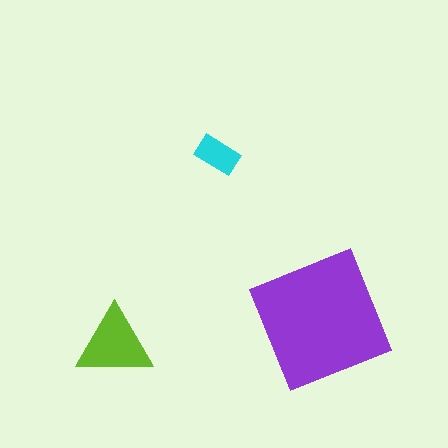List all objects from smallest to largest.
The cyan rectangle, the lime triangle, the purple square.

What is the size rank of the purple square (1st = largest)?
1st.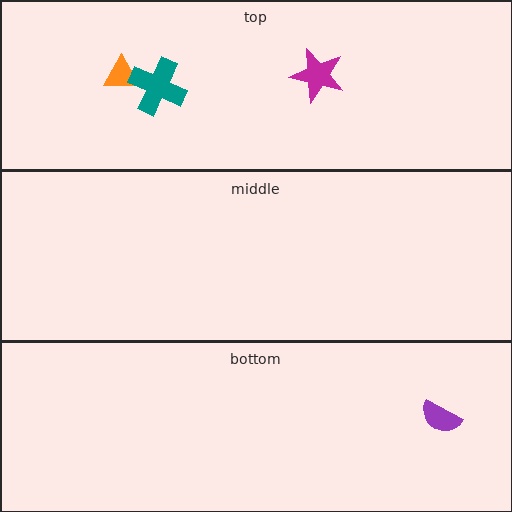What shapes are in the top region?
The orange triangle, the teal cross, the magenta star.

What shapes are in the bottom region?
The purple semicircle.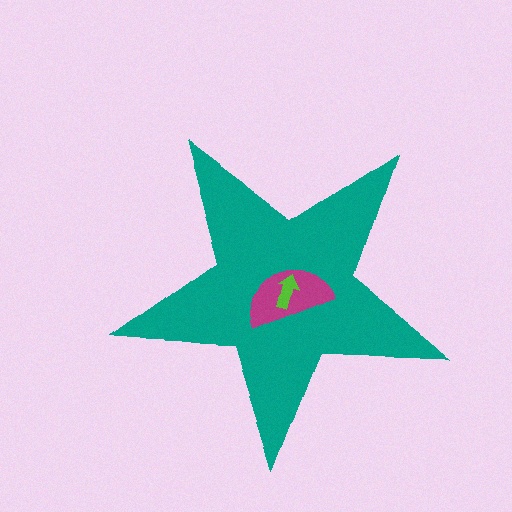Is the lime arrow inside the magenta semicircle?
Yes.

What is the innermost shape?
The lime arrow.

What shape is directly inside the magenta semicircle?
The lime arrow.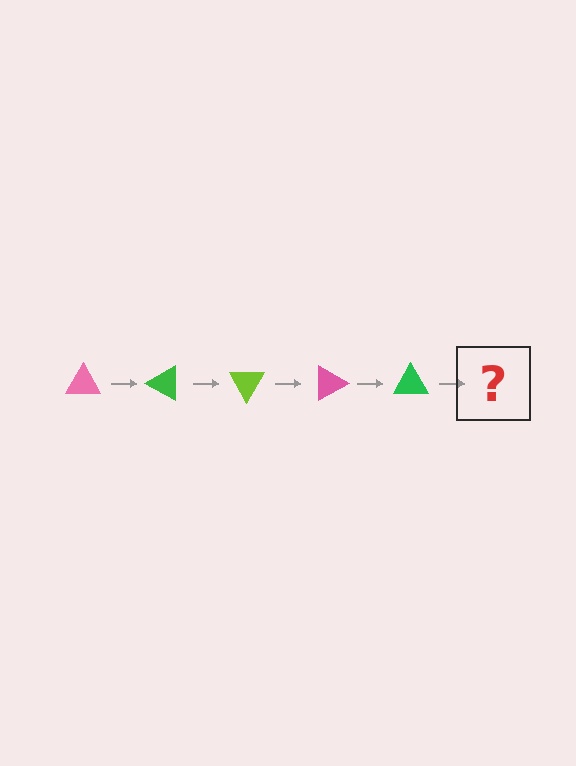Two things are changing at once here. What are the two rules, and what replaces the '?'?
The two rules are that it rotates 30 degrees each step and the color cycles through pink, green, and lime. The '?' should be a lime triangle, rotated 150 degrees from the start.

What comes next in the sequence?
The next element should be a lime triangle, rotated 150 degrees from the start.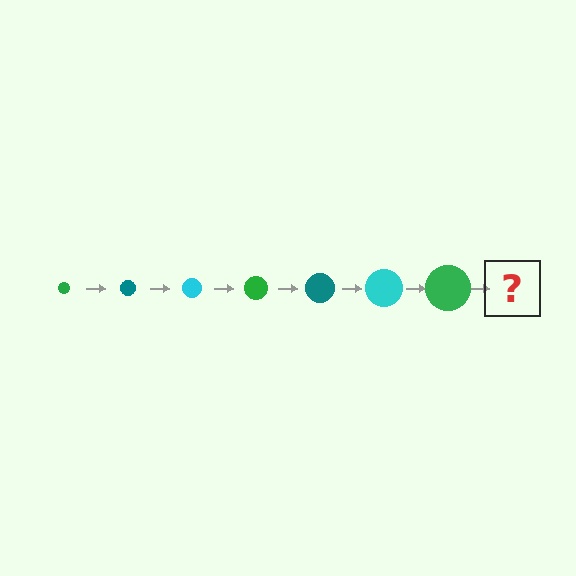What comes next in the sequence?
The next element should be a teal circle, larger than the previous one.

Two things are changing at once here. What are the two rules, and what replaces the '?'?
The two rules are that the circle grows larger each step and the color cycles through green, teal, and cyan. The '?' should be a teal circle, larger than the previous one.